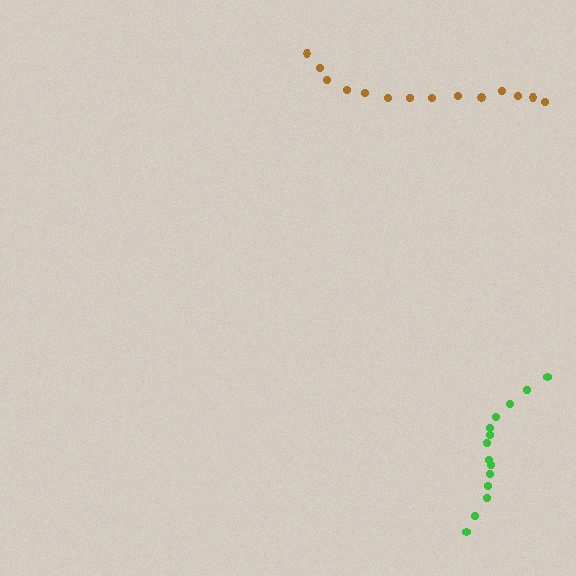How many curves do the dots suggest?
There are 2 distinct paths.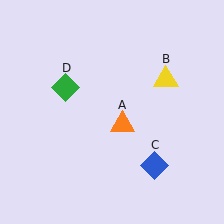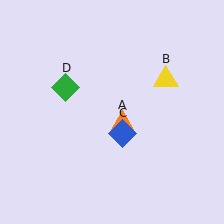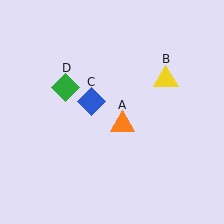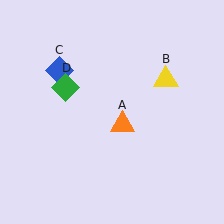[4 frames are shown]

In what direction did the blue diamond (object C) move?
The blue diamond (object C) moved up and to the left.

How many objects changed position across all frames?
1 object changed position: blue diamond (object C).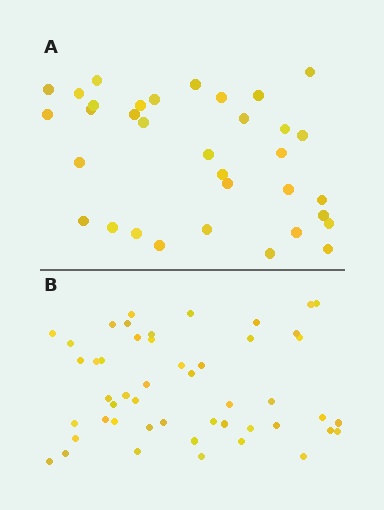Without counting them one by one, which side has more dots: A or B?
Region B (the bottom region) has more dots.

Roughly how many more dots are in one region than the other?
Region B has approximately 15 more dots than region A.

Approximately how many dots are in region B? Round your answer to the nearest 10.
About 50 dots. (The exact count is 49, which rounds to 50.)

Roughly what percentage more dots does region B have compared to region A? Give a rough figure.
About 45% more.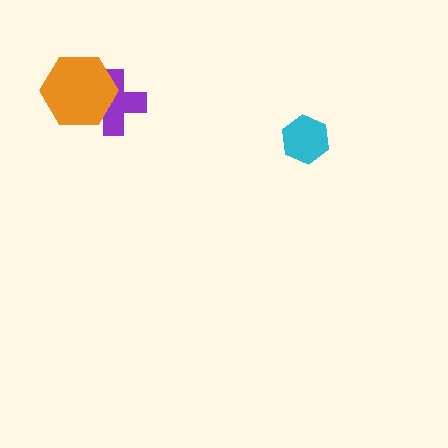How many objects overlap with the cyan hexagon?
0 objects overlap with the cyan hexagon.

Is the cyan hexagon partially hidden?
No, no other shape covers it.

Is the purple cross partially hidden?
Yes, it is partially covered by another shape.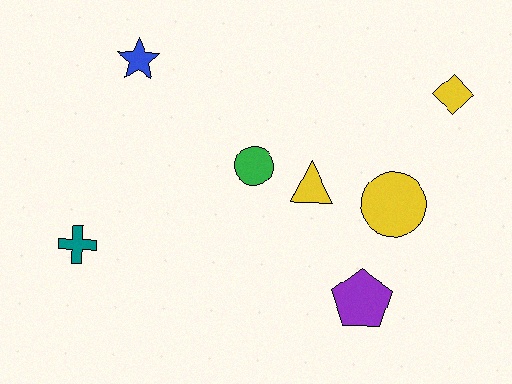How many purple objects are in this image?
There is 1 purple object.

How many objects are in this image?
There are 7 objects.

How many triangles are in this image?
There is 1 triangle.